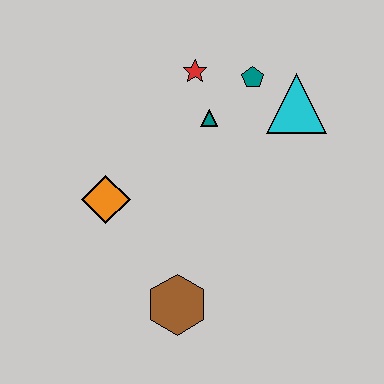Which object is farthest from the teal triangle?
The brown hexagon is farthest from the teal triangle.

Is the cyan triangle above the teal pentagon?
No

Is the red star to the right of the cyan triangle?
No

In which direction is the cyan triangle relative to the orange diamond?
The cyan triangle is to the right of the orange diamond.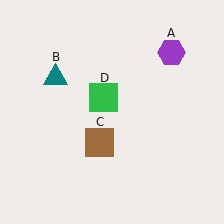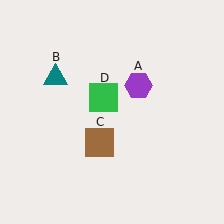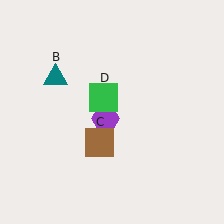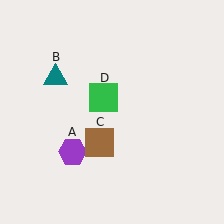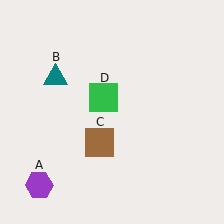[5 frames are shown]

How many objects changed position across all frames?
1 object changed position: purple hexagon (object A).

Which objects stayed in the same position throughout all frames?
Teal triangle (object B) and brown square (object C) and green square (object D) remained stationary.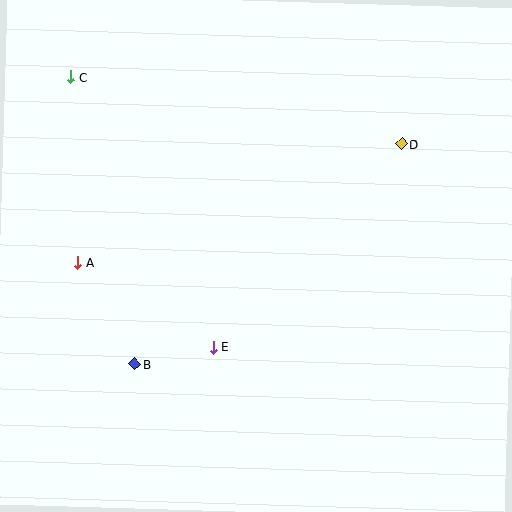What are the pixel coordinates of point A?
Point A is at (78, 263).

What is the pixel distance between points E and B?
The distance between E and B is 80 pixels.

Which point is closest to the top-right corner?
Point D is closest to the top-right corner.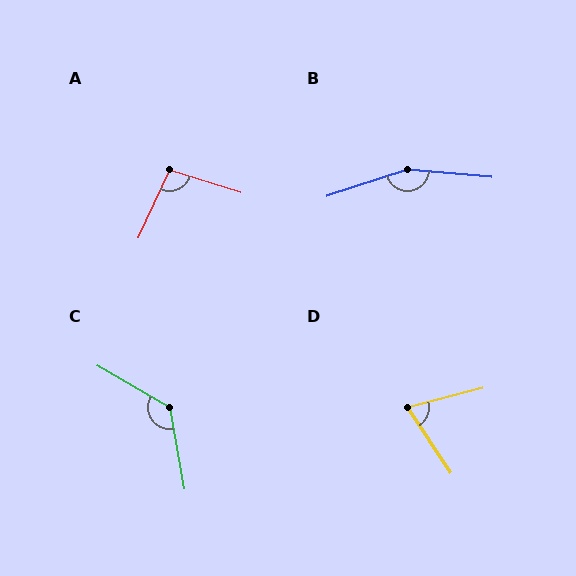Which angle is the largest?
B, at approximately 157 degrees.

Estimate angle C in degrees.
Approximately 130 degrees.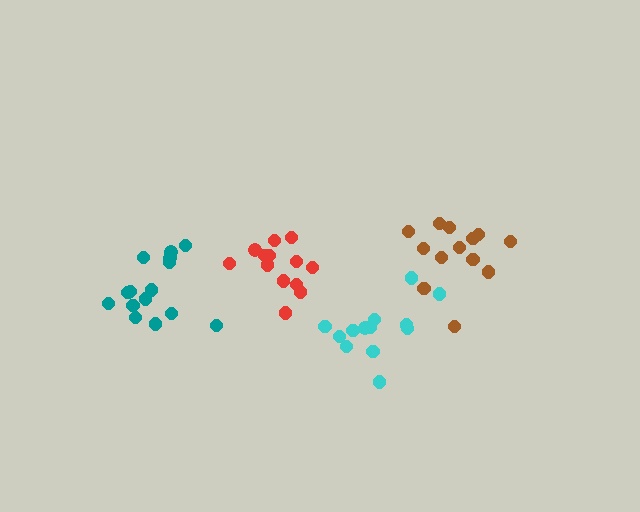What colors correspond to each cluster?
The clusters are colored: brown, cyan, red, teal.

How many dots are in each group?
Group 1: 13 dots, Group 2: 14 dots, Group 3: 13 dots, Group 4: 16 dots (56 total).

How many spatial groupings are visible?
There are 4 spatial groupings.